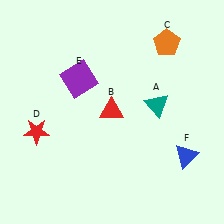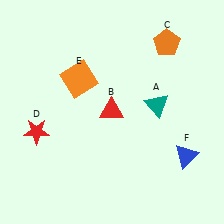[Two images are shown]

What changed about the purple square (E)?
In Image 1, E is purple. In Image 2, it changed to orange.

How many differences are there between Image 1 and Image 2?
There is 1 difference between the two images.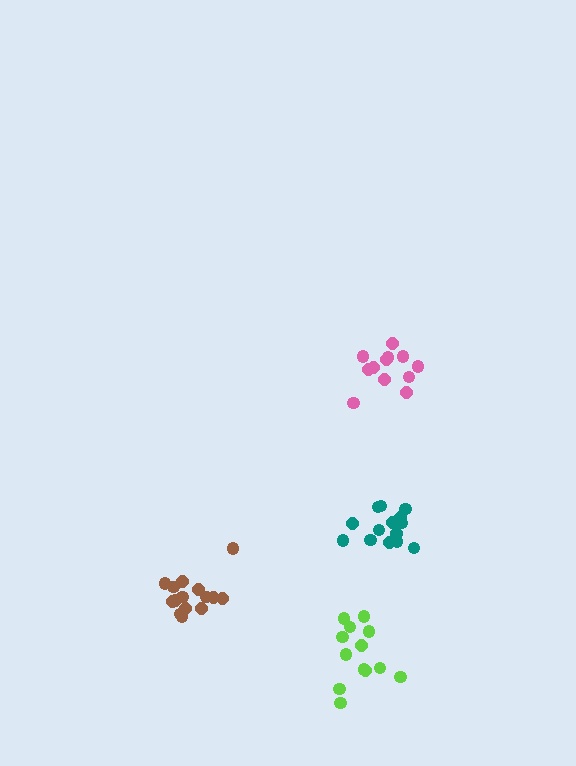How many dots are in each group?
Group 1: 12 dots, Group 2: 14 dots, Group 3: 13 dots, Group 4: 15 dots (54 total).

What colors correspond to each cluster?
The clusters are colored: pink, teal, lime, brown.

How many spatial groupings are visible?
There are 4 spatial groupings.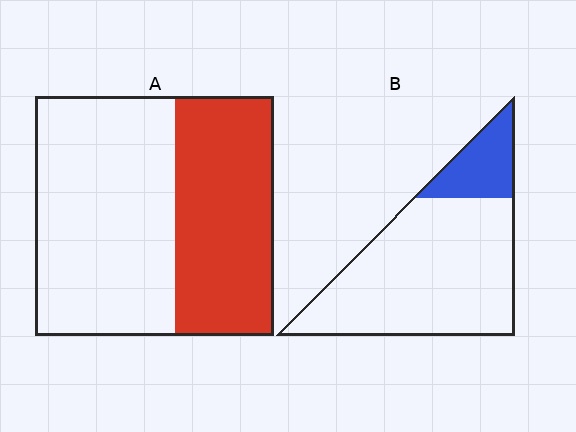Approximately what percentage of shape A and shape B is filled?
A is approximately 40% and B is approximately 20%.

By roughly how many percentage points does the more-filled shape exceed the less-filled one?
By roughly 25 percentage points (A over B).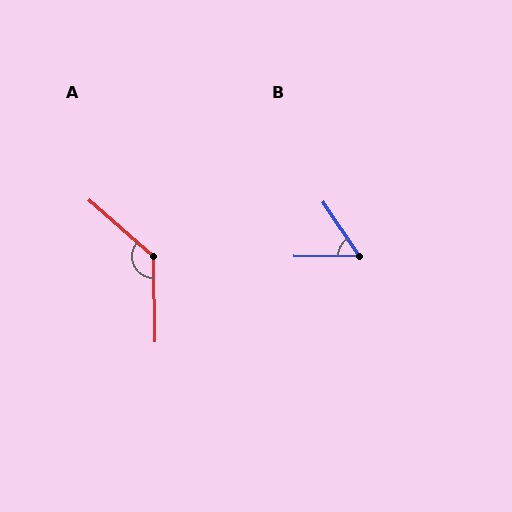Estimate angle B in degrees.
Approximately 56 degrees.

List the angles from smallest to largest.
B (56°), A (132°).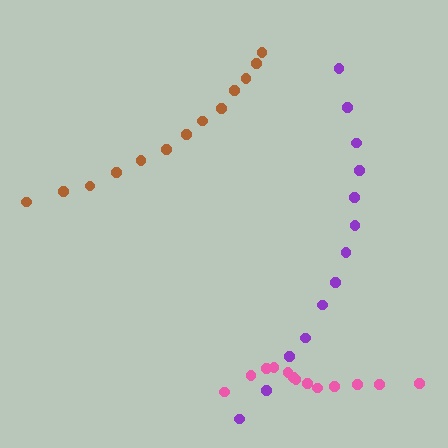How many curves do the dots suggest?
There are 3 distinct paths.